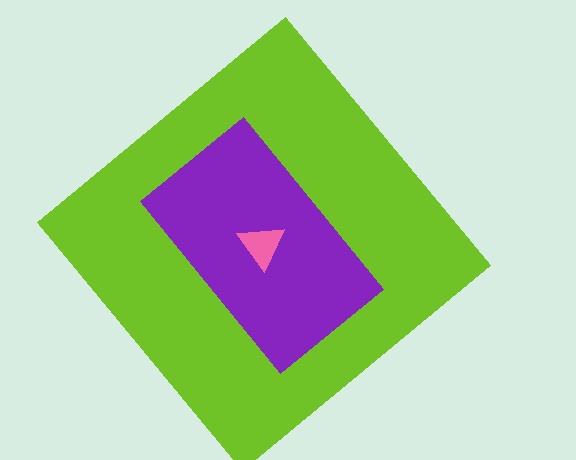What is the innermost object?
The pink triangle.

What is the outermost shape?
The lime diamond.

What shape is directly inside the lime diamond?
The purple rectangle.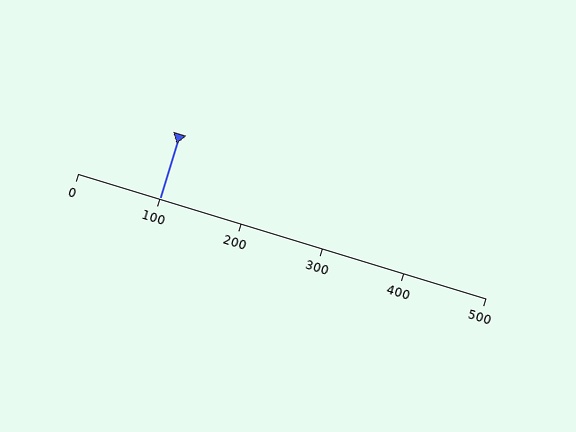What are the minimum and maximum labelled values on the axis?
The axis runs from 0 to 500.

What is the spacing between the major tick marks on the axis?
The major ticks are spaced 100 apart.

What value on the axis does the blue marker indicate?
The marker indicates approximately 100.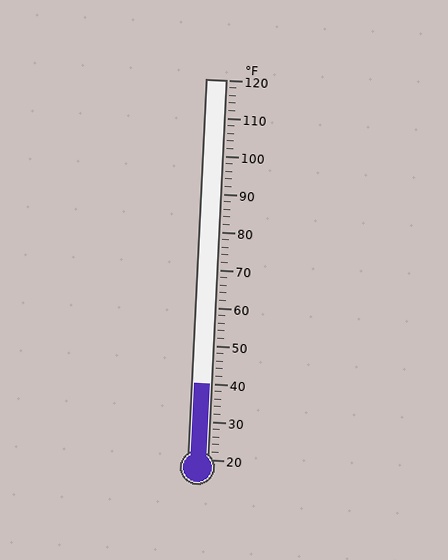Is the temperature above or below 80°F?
The temperature is below 80°F.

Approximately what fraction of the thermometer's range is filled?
The thermometer is filled to approximately 20% of its range.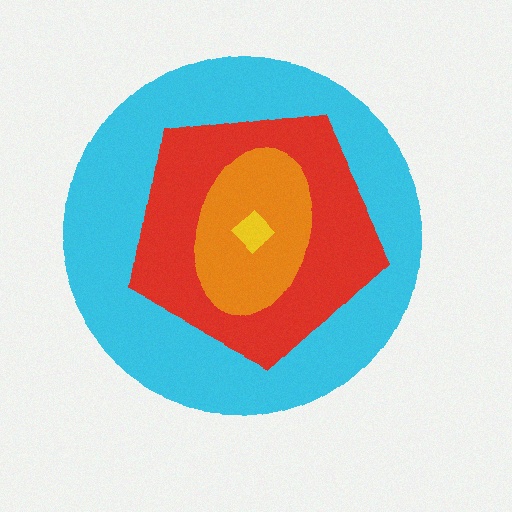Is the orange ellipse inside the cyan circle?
Yes.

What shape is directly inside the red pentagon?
The orange ellipse.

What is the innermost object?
The yellow diamond.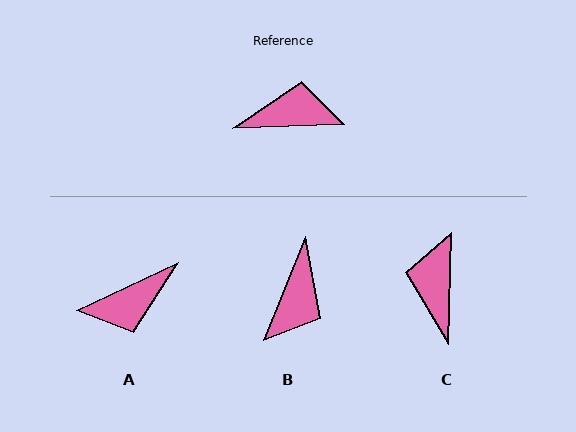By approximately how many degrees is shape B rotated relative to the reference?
Approximately 114 degrees clockwise.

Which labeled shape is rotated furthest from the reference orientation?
A, about 157 degrees away.